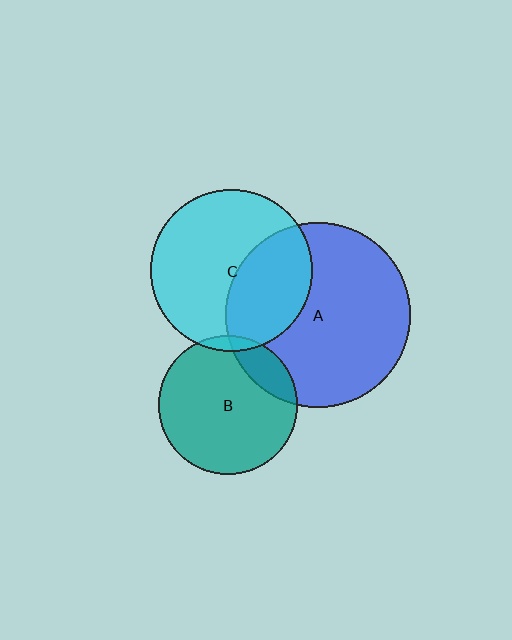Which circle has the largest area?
Circle A (blue).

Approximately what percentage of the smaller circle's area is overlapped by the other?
Approximately 15%.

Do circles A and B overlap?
Yes.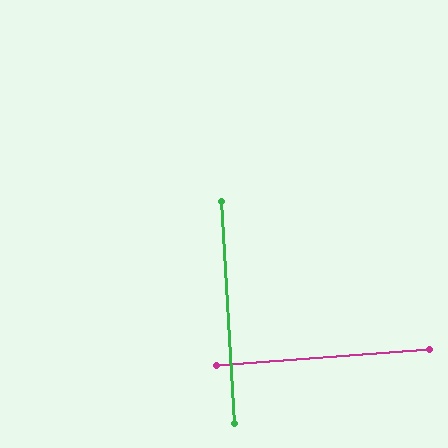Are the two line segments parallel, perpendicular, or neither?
Perpendicular — they meet at approximately 89°.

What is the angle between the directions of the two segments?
Approximately 89 degrees.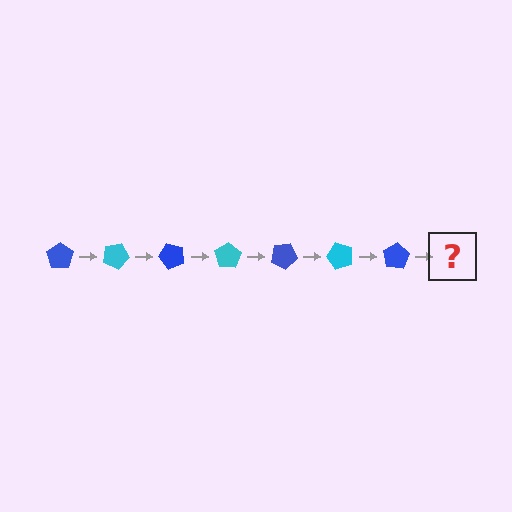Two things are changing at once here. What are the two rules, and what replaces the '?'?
The two rules are that it rotates 25 degrees each step and the color cycles through blue and cyan. The '?' should be a cyan pentagon, rotated 175 degrees from the start.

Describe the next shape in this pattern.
It should be a cyan pentagon, rotated 175 degrees from the start.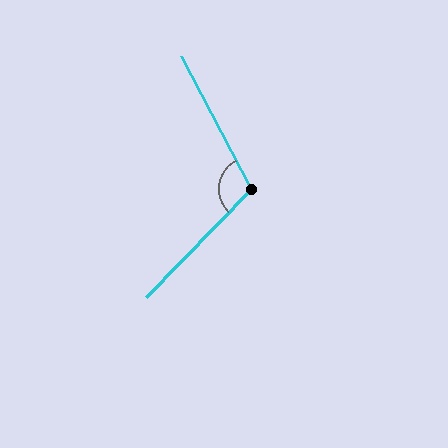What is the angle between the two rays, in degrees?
Approximately 109 degrees.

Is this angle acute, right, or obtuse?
It is obtuse.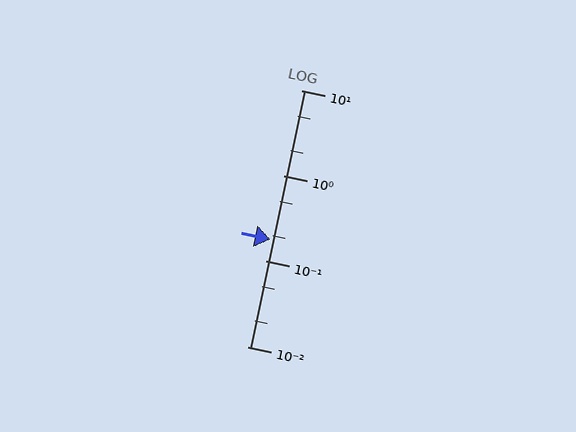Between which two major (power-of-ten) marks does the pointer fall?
The pointer is between 0.1 and 1.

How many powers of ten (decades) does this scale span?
The scale spans 3 decades, from 0.01 to 10.